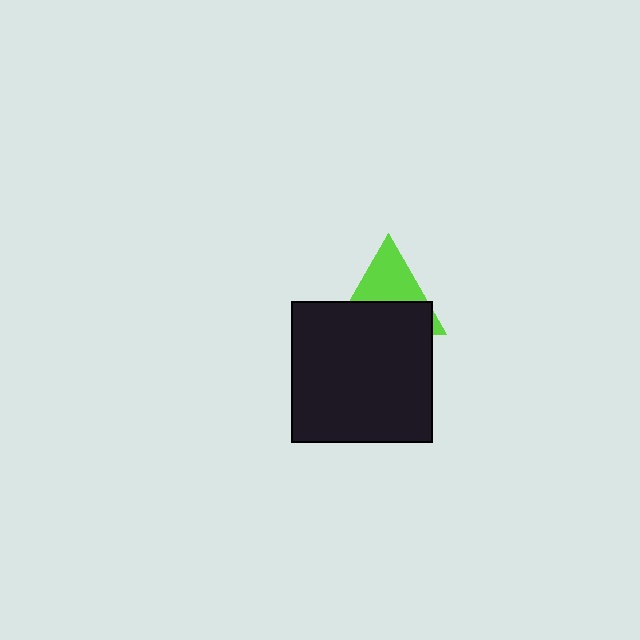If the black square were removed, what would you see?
You would see the complete lime triangle.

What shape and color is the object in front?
The object in front is a black square.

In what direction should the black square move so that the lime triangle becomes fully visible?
The black square should move down. That is the shortest direction to clear the overlap and leave the lime triangle fully visible.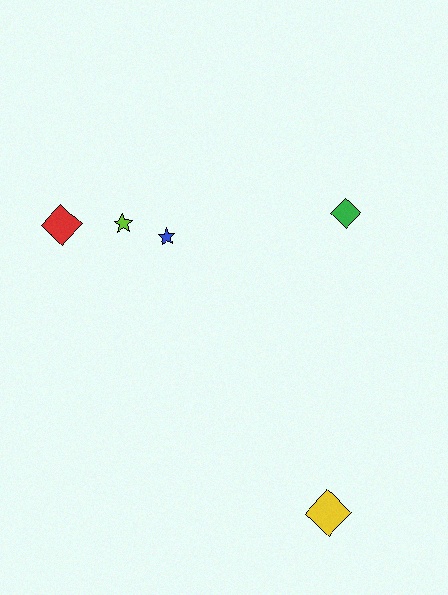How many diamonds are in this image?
There are 3 diamonds.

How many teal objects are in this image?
There are no teal objects.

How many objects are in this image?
There are 5 objects.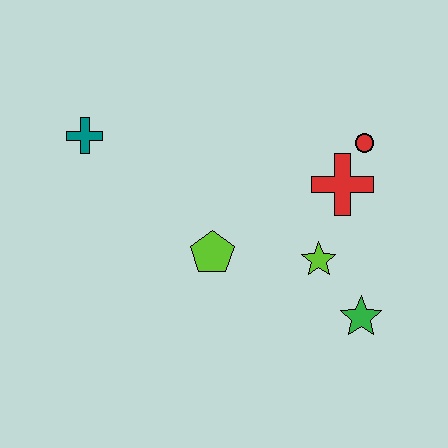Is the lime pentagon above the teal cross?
No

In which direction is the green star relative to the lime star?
The green star is below the lime star.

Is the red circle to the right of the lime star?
Yes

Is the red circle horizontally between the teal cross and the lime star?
No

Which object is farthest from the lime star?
The teal cross is farthest from the lime star.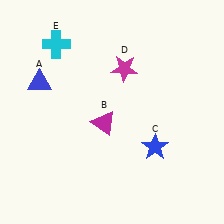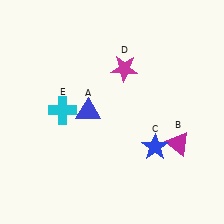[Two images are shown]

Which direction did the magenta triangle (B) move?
The magenta triangle (B) moved right.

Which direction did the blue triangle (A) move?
The blue triangle (A) moved right.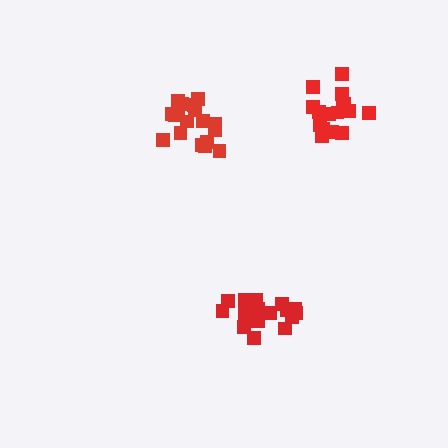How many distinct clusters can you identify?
There are 3 distinct clusters.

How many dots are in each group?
Group 1: 19 dots, Group 2: 17 dots, Group 3: 19 dots (55 total).